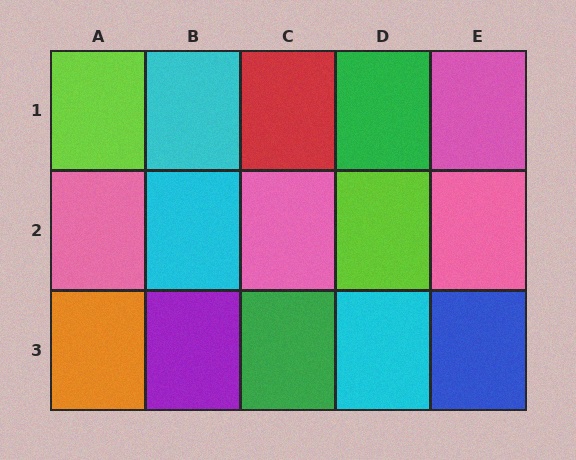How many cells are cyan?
3 cells are cyan.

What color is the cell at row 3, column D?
Cyan.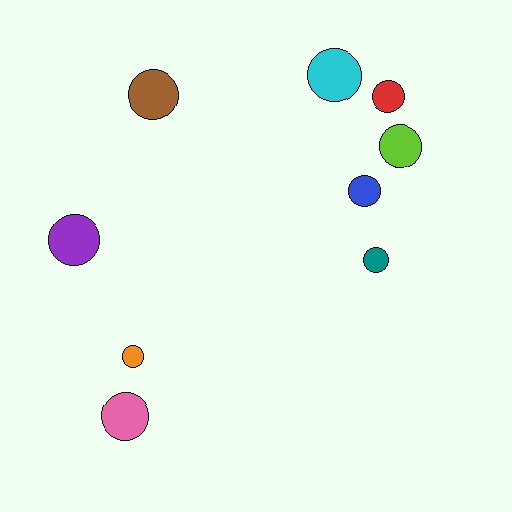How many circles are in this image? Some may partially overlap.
There are 9 circles.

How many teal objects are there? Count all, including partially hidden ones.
There is 1 teal object.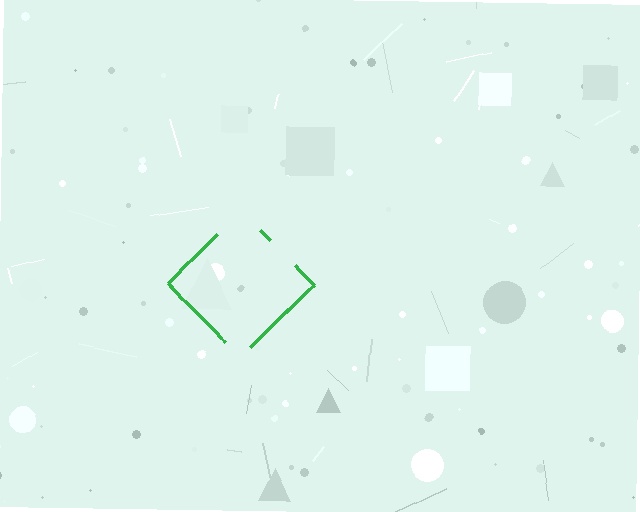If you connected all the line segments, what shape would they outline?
They would outline a diamond.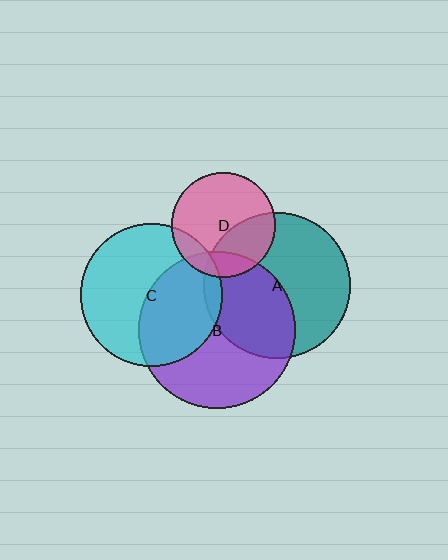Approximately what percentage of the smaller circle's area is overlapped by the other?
Approximately 45%.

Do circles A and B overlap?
Yes.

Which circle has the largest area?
Circle B (purple).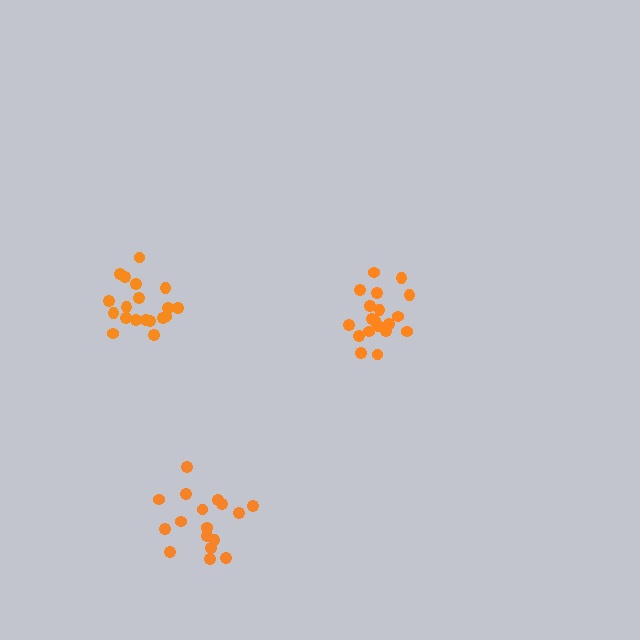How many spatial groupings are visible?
There are 3 spatial groupings.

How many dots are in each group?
Group 1: 19 dots, Group 2: 19 dots, Group 3: 18 dots (56 total).